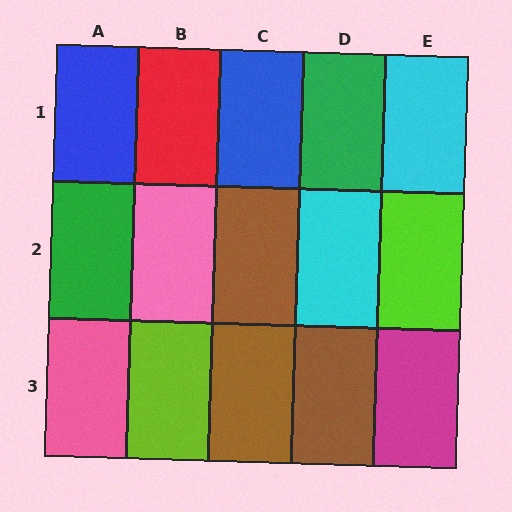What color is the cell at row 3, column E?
Magenta.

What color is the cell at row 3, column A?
Pink.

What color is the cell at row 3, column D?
Brown.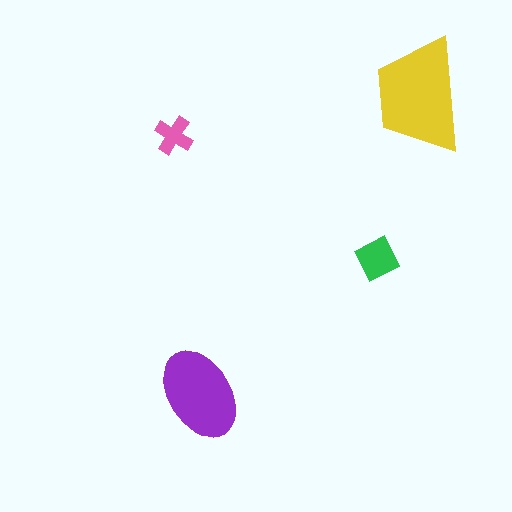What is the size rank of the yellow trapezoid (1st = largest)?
1st.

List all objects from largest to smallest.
The yellow trapezoid, the purple ellipse, the green square, the pink cross.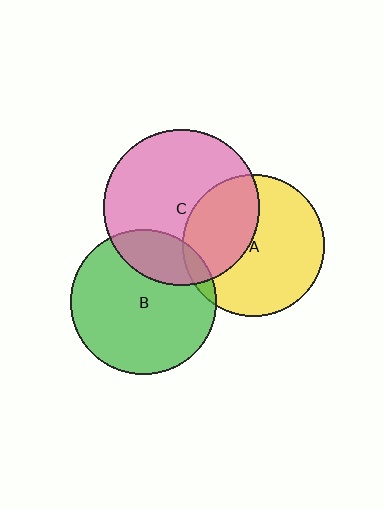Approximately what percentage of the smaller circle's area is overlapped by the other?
Approximately 35%.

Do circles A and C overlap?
Yes.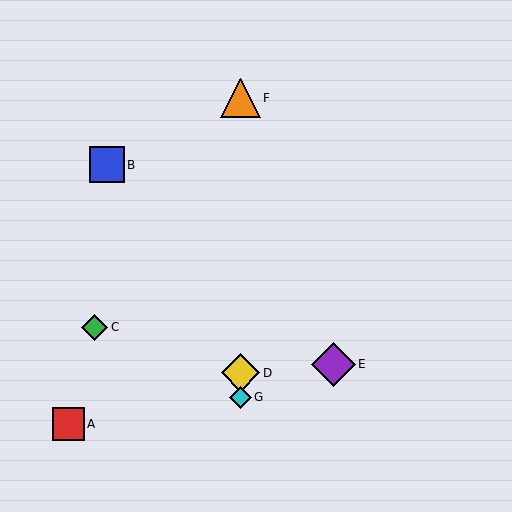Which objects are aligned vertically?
Objects D, F, G are aligned vertically.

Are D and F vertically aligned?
Yes, both are at x≈241.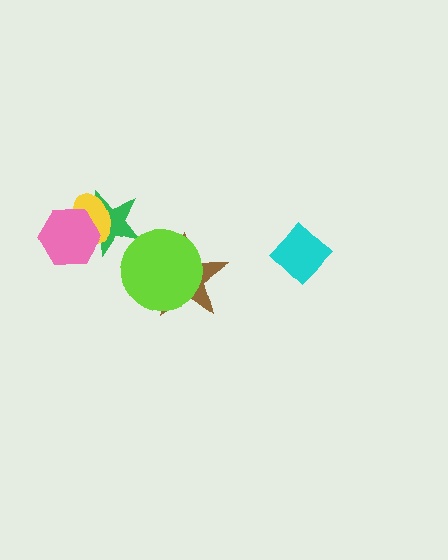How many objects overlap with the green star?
2 objects overlap with the green star.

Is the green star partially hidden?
Yes, it is partially covered by another shape.